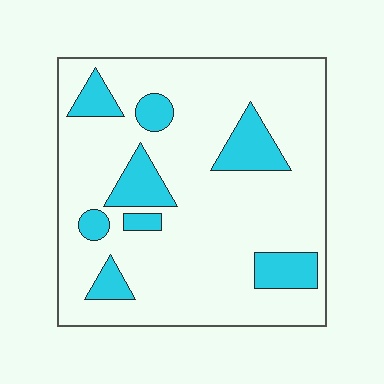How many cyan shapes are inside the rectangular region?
8.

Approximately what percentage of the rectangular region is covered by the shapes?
Approximately 20%.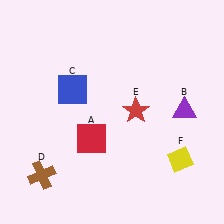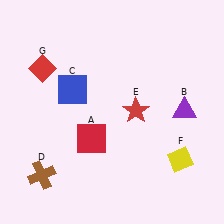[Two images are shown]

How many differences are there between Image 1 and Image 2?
There is 1 difference between the two images.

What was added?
A red diamond (G) was added in Image 2.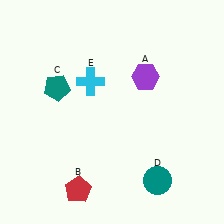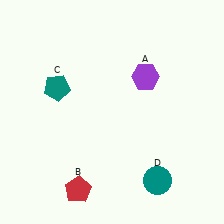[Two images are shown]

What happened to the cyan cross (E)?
The cyan cross (E) was removed in Image 2. It was in the top-left area of Image 1.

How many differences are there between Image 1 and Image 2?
There is 1 difference between the two images.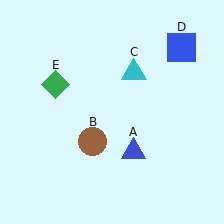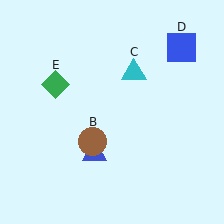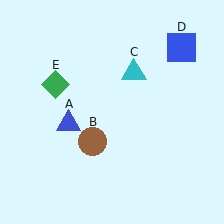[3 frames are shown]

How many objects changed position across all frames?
1 object changed position: blue triangle (object A).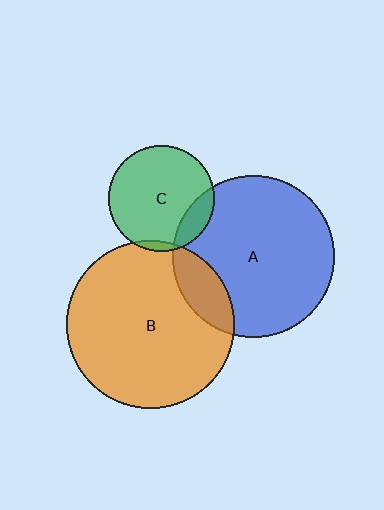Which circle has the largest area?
Circle B (orange).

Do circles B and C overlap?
Yes.